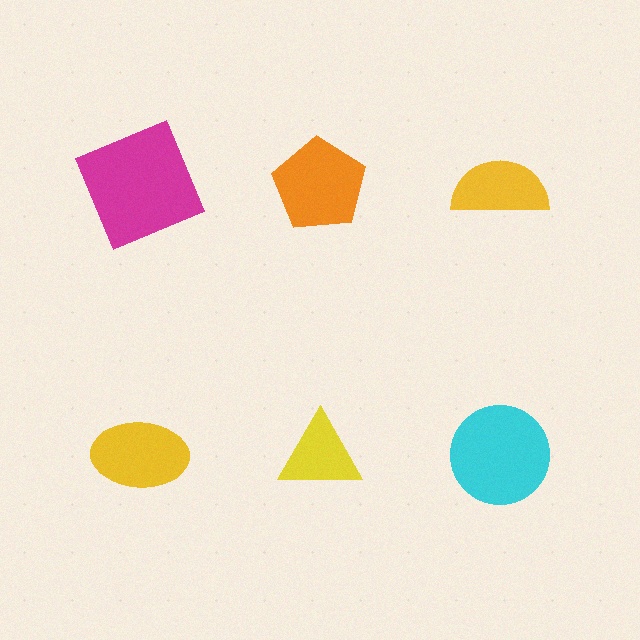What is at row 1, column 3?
A yellow semicircle.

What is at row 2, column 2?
A yellow triangle.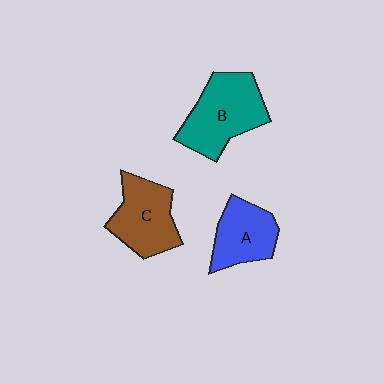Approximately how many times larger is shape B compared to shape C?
Approximately 1.2 times.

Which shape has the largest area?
Shape B (teal).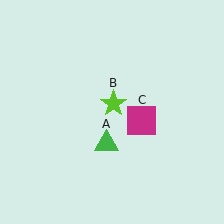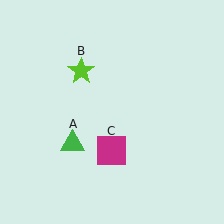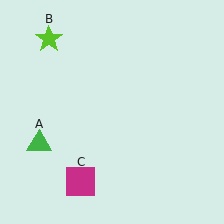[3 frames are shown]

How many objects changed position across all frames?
3 objects changed position: green triangle (object A), lime star (object B), magenta square (object C).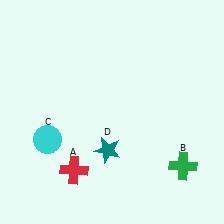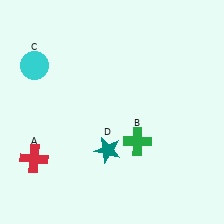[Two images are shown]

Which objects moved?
The objects that moved are: the red cross (A), the green cross (B), the cyan circle (C).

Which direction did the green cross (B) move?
The green cross (B) moved left.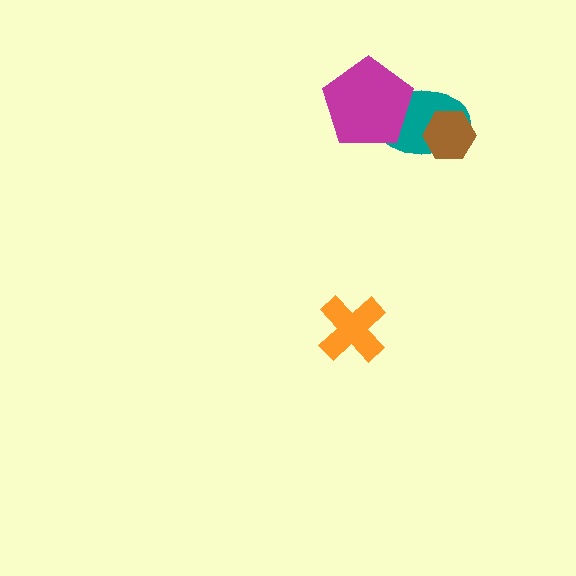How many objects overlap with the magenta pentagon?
1 object overlaps with the magenta pentagon.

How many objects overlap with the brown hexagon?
1 object overlaps with the brown hexagon.